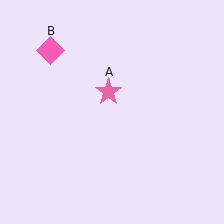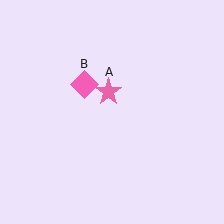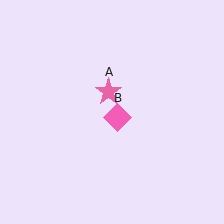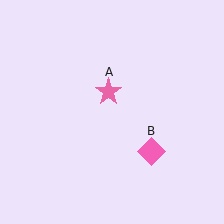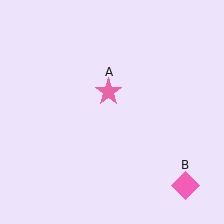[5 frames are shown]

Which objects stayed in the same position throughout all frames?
Pink star (object A) remained stationary.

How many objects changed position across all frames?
1 object changed position: pink diamond (object B).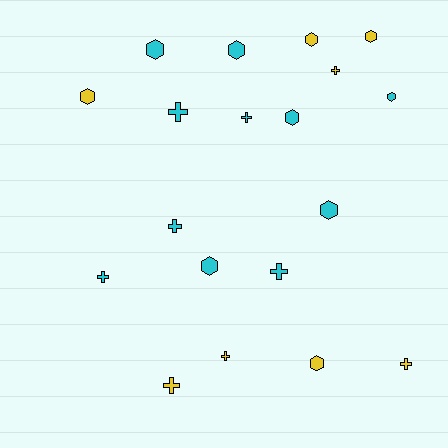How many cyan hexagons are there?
There are 6 cyan hexagons.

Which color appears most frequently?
Cyan, with 11 objects.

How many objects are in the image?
There are 19 objects.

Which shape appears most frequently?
Hexagon, with 10 objects.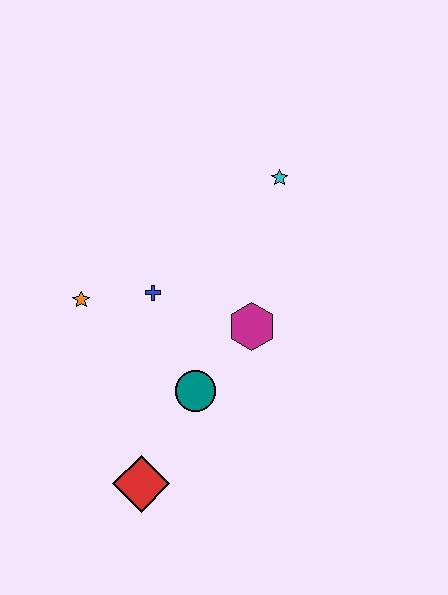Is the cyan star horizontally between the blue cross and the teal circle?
No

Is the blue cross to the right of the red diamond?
Yes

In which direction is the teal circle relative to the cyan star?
The teal circle is below the cyan star.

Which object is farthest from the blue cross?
The red diamond is farthest from the blue cross.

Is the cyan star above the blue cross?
Yes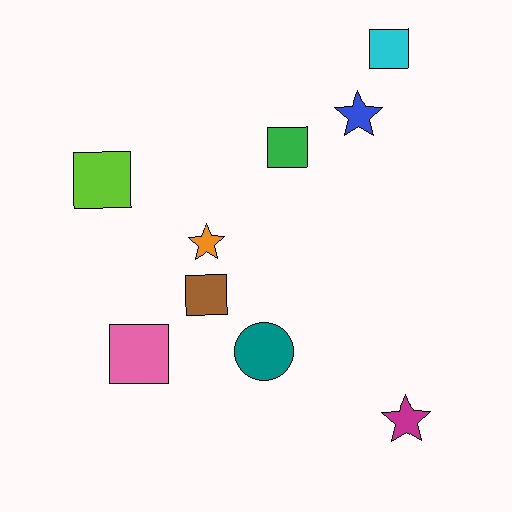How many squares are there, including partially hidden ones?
There are 5 squares.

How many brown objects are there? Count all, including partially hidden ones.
There is 1 brown object.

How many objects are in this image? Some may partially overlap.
There are 9 objects.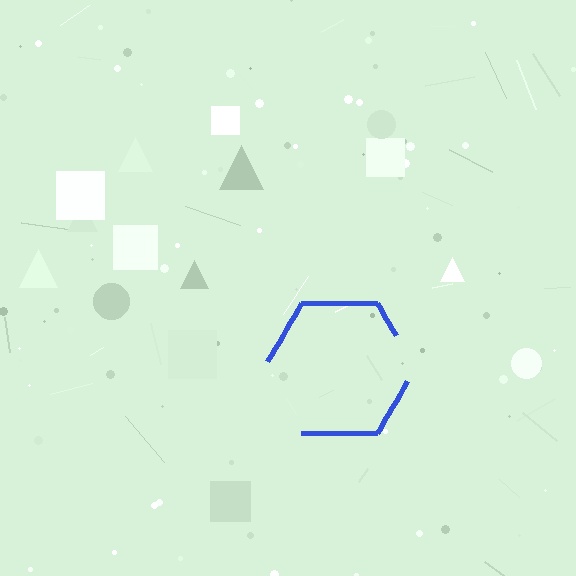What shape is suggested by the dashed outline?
The dashed outline suggests a hexagon.